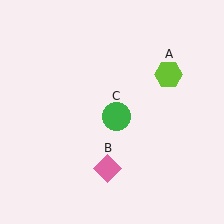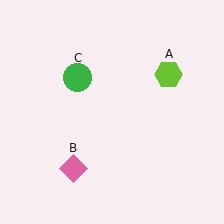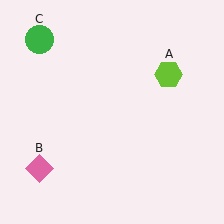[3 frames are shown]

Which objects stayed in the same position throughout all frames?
Lime hexagon (object A) remained stationary.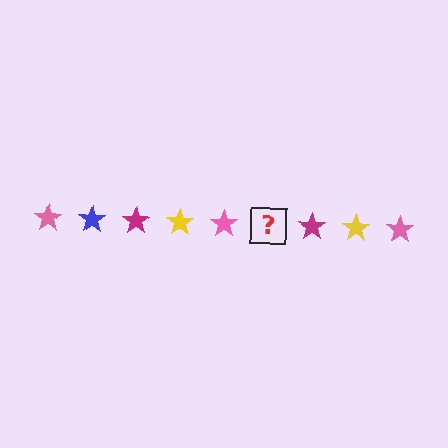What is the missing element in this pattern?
The missing element is a blue star.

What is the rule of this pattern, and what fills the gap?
The rule is that the pattern cycles through pink, blue, magenta, yellow stars. The gap should be filled with a blue star.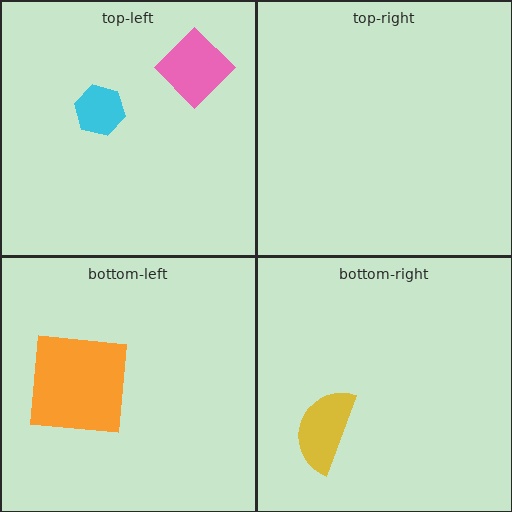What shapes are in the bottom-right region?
The yellow semicircle.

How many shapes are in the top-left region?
2.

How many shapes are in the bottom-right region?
1.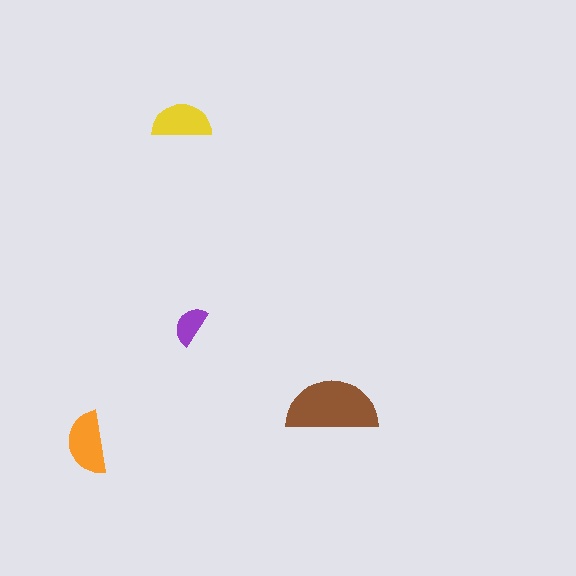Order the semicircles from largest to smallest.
the brown one, the orange one, the yellow one, the purple one.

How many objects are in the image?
There are 4 objects in the image.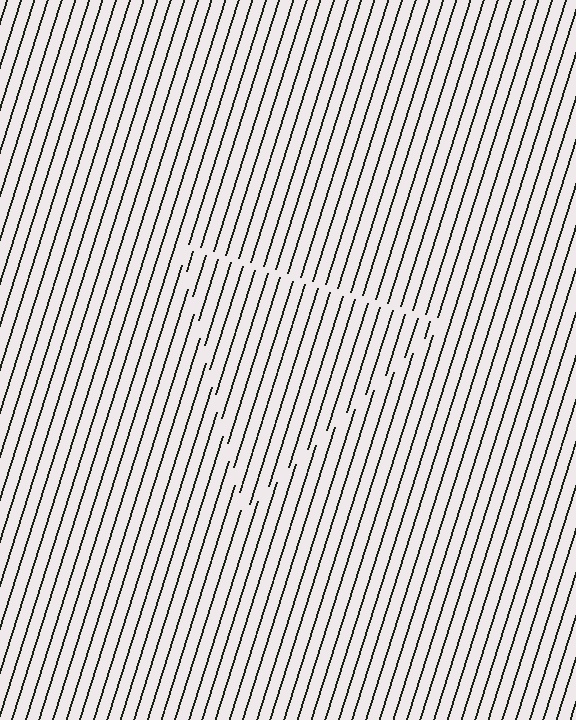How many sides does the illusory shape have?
3 sides — the line-ends trace a triangle.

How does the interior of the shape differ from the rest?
The interior of the shape contains the same grating, shifted by half a period — the contour is defined by the phase discontinuity where line-ends from the inner and outer gratings abut.